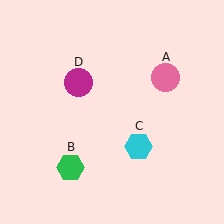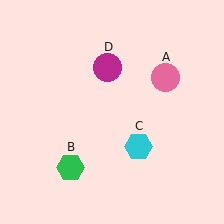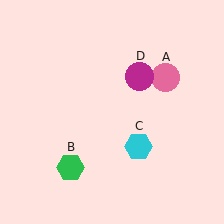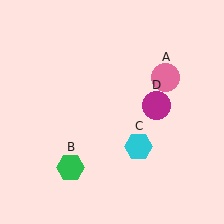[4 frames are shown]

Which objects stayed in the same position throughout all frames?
Pink circle (object A) and green hexagon (object B) and cyan hexagon (object C) remained stationary.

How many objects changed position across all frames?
1 object changed position: magenta circle (object D).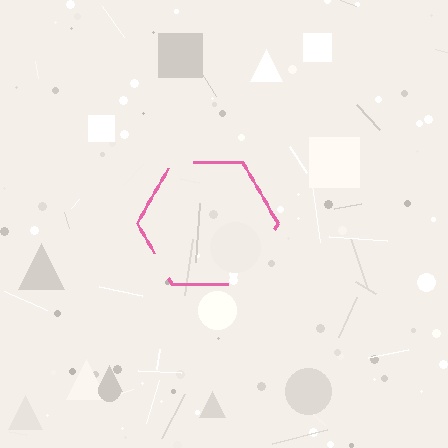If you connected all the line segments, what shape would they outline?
They would outline a hexagon.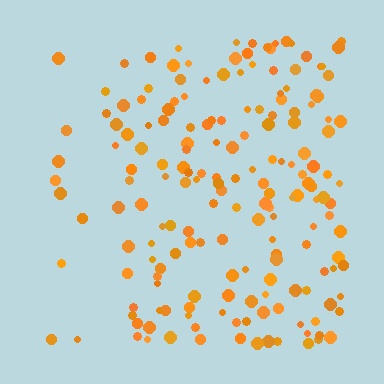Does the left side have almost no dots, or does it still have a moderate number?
Still a moderate number, just noticeably fewer than the right.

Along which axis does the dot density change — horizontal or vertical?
Horizontal.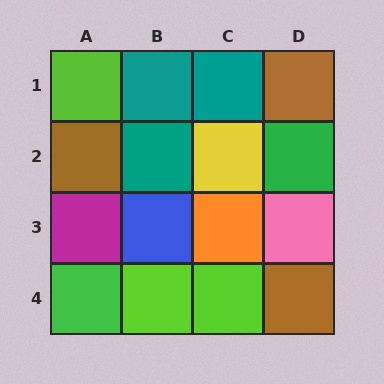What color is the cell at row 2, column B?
Teal.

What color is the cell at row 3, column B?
Blue.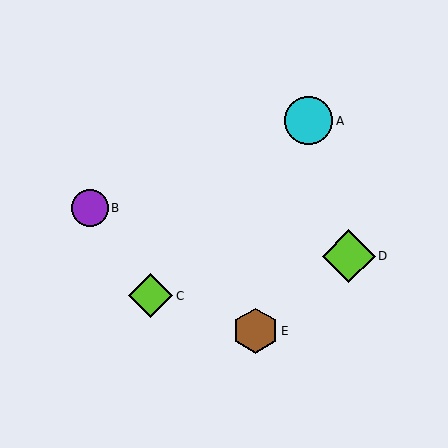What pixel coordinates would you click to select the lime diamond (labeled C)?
Click at (151, 296) to select the lime diamond C.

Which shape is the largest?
The lime diamond (labeled D) is the largest.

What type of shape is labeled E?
Shape E is a brown hexagon.